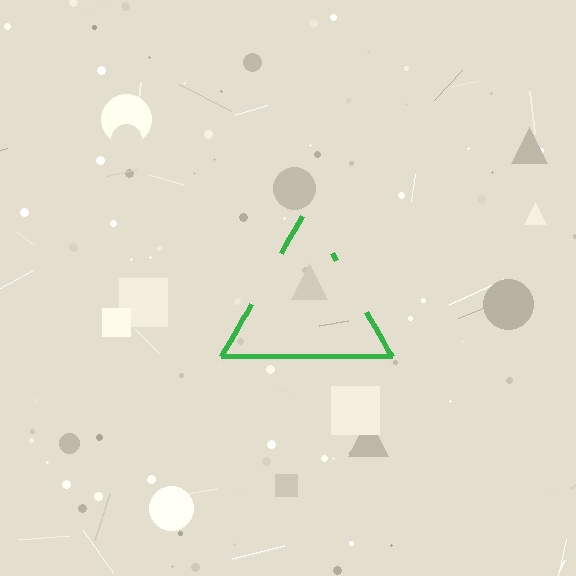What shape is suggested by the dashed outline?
The dashed outline suggests a triangle.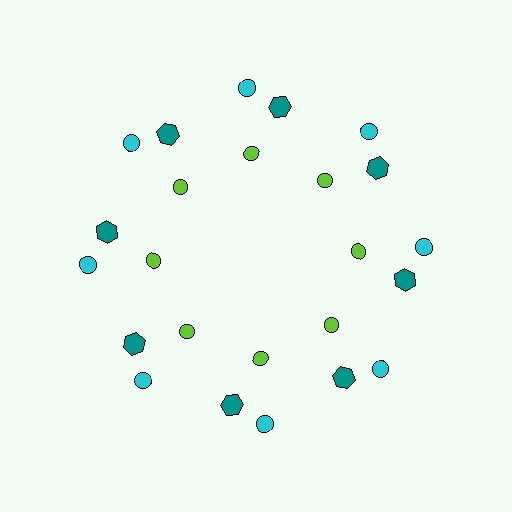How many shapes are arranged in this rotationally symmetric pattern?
There are 24 shapes, arranged in 8 groups of 3.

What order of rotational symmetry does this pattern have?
This pattern has 8-fold rotational symmetry.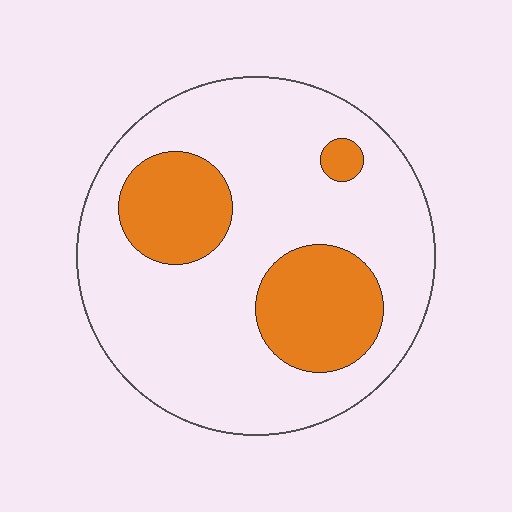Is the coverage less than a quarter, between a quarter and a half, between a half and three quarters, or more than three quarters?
Less than a quarter.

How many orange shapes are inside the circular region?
3.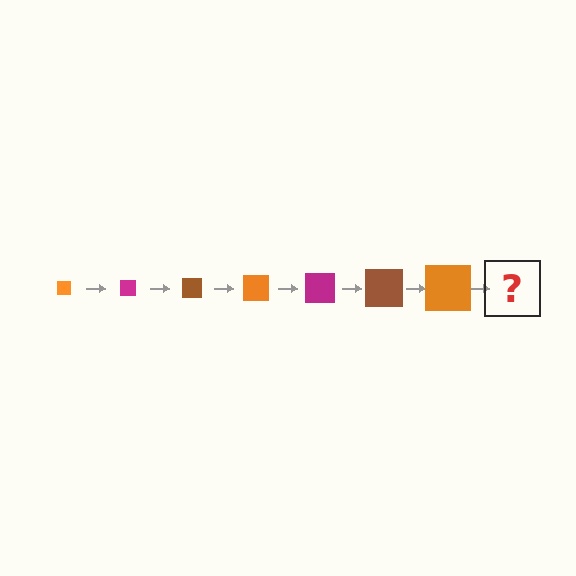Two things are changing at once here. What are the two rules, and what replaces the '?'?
The two rules are that the square grows larger each step and the color cycles through orange, magenta, and brown. The '?' should be a magenta square, larger than the previous one.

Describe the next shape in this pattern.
It should be a magenta square, larger than the previous one.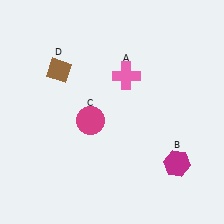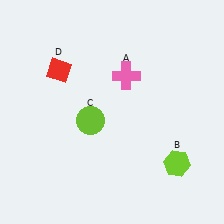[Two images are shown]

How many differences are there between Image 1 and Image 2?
There are 3 differences between the two images.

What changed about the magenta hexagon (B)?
In Image 1, B is magenta. In Image 2, it changed to lime.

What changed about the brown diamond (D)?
In Image 1, D is brown. In Image 2, it changed to red.